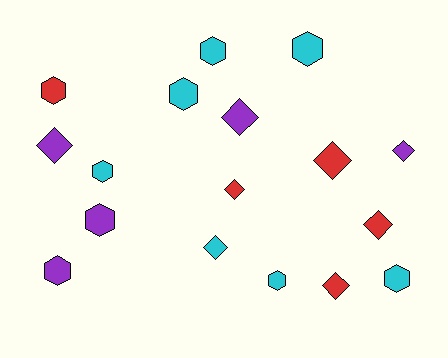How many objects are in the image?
There are 17 objects.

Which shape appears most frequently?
Hexagon, with 9 objects.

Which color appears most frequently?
Cyan, with 7 objects.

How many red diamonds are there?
There are 4 red diamonds.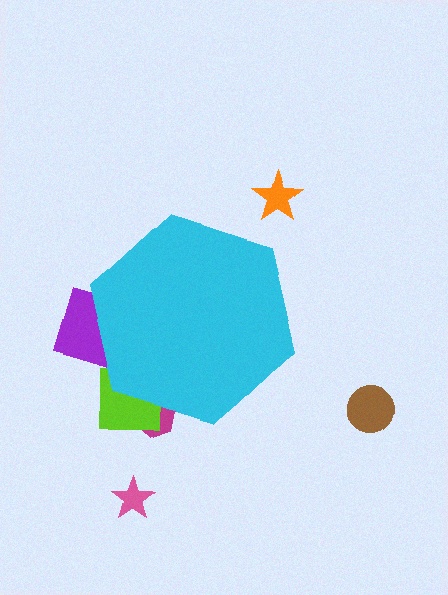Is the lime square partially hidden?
Yes, the lime square is partially hidden behind the cyan hexagon.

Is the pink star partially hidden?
No, the pink star is fully visible.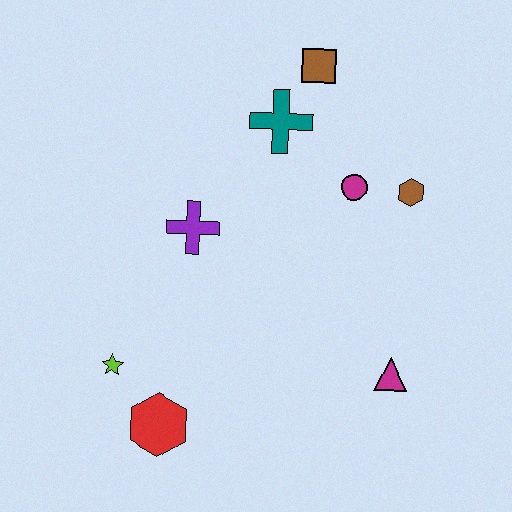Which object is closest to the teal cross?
The brown square is closest to the teal cross.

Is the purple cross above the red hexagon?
Yes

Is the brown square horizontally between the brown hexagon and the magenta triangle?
No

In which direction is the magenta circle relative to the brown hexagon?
The magenta circle is to the left of the brown hexagon.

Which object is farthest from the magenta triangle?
The brown square is farthest from the magenta triangle.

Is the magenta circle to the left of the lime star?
No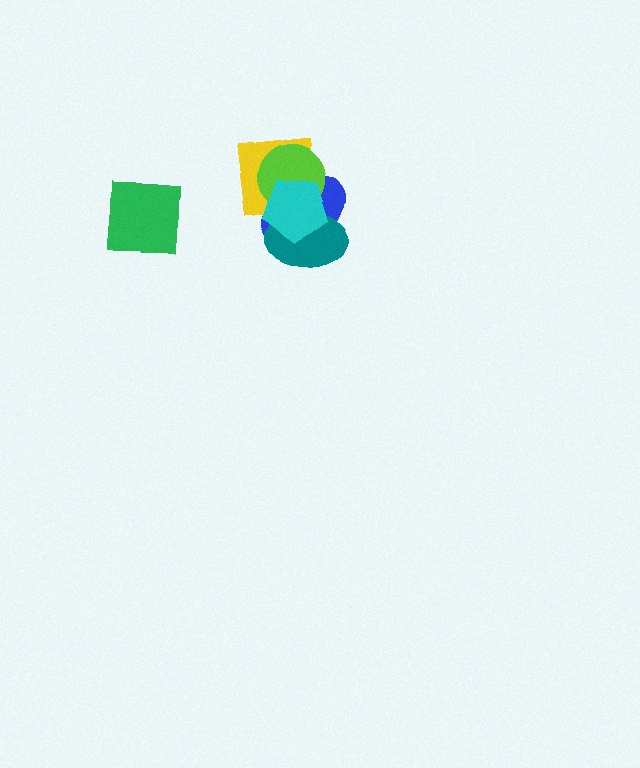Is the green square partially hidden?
No, no other shape covers it.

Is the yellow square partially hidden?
Yes, it is partially covered by another shape.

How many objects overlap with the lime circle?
4 objects overlap with the lime circle.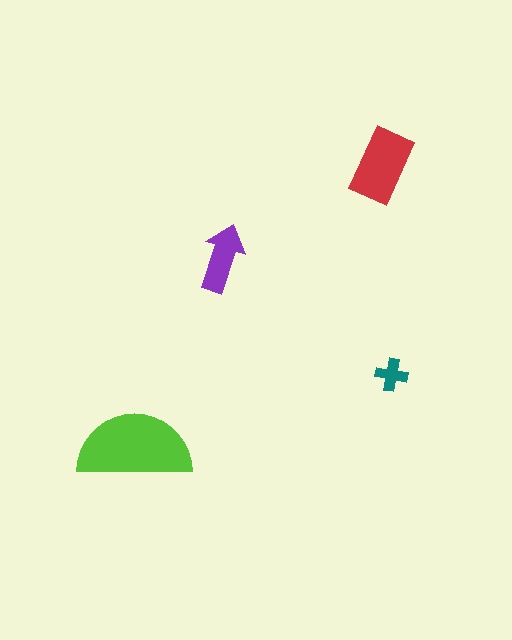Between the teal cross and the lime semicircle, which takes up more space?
The lime semicircle.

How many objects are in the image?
There are 4 objects in the image.